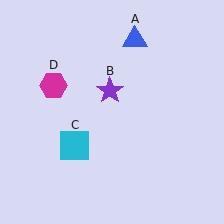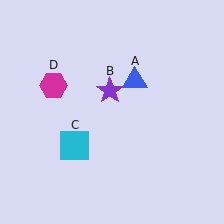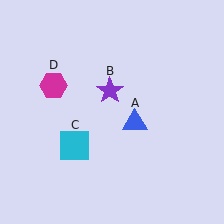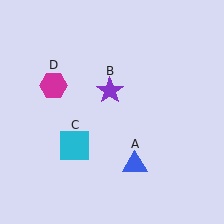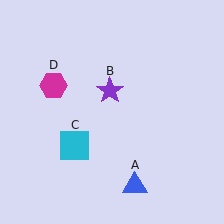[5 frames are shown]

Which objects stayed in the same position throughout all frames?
Purple star (object B) and cyan square (object C) and magenta hexagon (object D) remained stationary.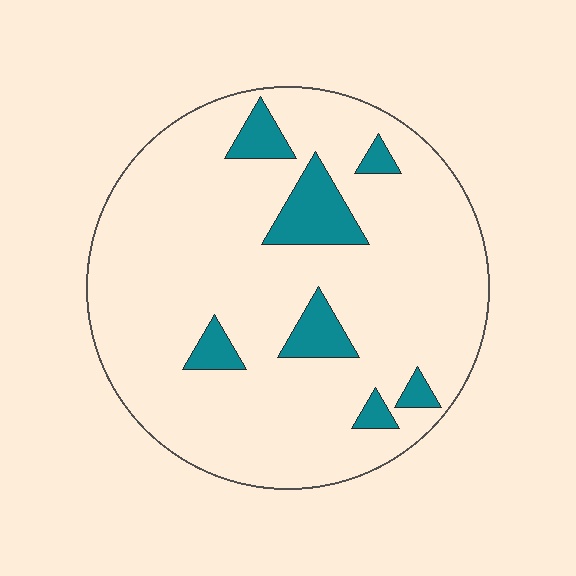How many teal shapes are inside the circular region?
7.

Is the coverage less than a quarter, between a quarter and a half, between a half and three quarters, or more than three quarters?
Less than a quarter.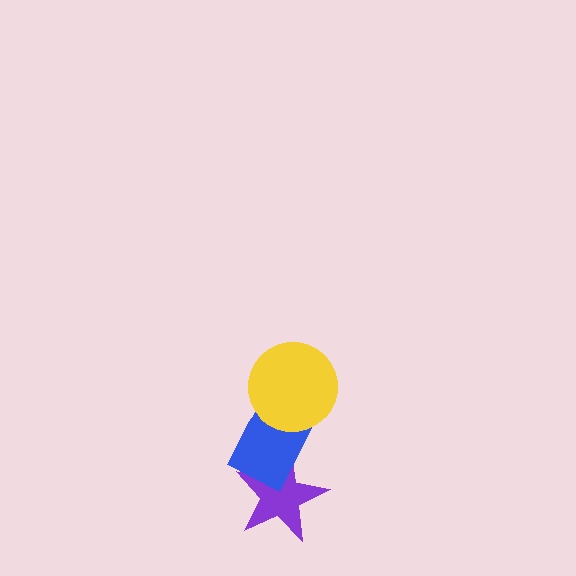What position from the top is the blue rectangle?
The blue rectangle is 2nd from the top.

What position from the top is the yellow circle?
The yellow circle is 1st from the top.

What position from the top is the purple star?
The purple star is 3rd from the top.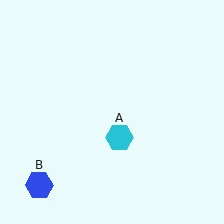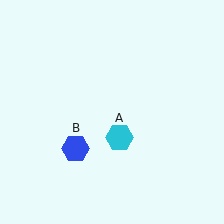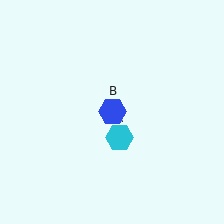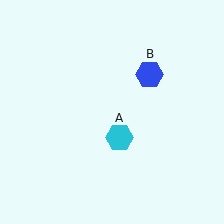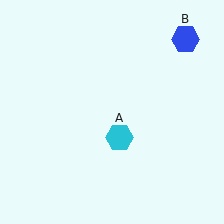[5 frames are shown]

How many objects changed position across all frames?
1 object changed position: blue hexagon (object B).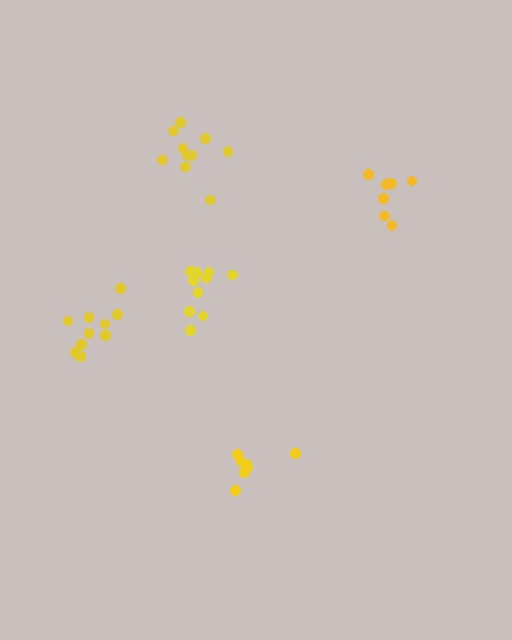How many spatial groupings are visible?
There are 5 spatial groupings.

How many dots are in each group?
Group 1: 7 dots, Group 2: 10 dots, Group 3: 10 dots, Group 4: 10 dots, Group 5: 7 dots (44 total).